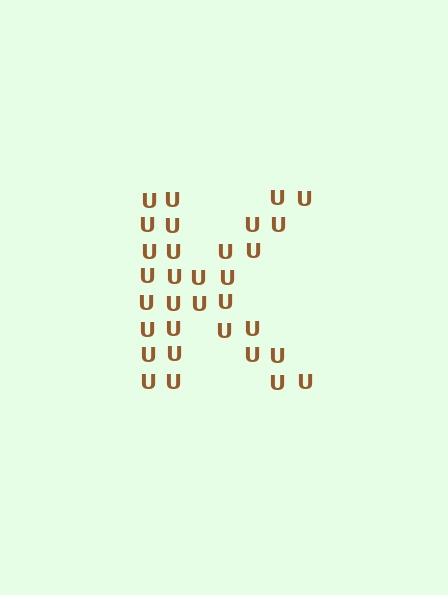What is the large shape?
The large shape is the letter K.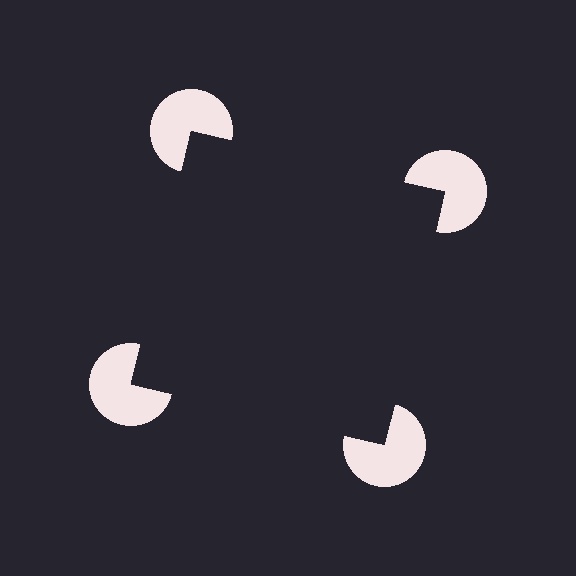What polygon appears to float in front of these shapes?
An illusory square — its edges are inferred from the aligned wedge cuts in the pac-man discs, not physically drawn.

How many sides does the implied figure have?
4 sides.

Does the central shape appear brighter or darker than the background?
It typically appears slightly darker than the background, even though no actual brightness change is drawn.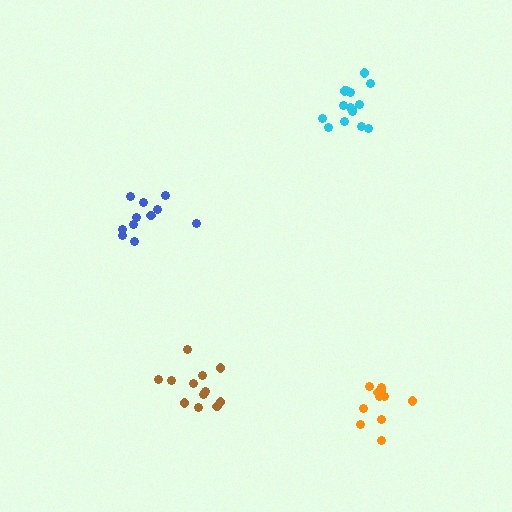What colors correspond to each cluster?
The clusters are colored: brown, orange, blue, cyan.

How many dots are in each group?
Group 1: 12 dots, Group 2: 11 dots, Group 3: 11 dots, Group 4: 15 dots (49 total).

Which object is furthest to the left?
The blue cluster is leftmost.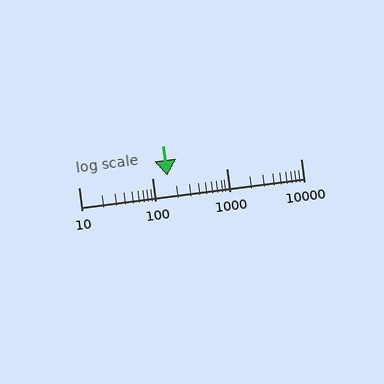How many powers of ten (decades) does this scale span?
The scale spans 3 decades, from 10 to 10000.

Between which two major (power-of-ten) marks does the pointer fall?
The pointer is between 100 and 1000.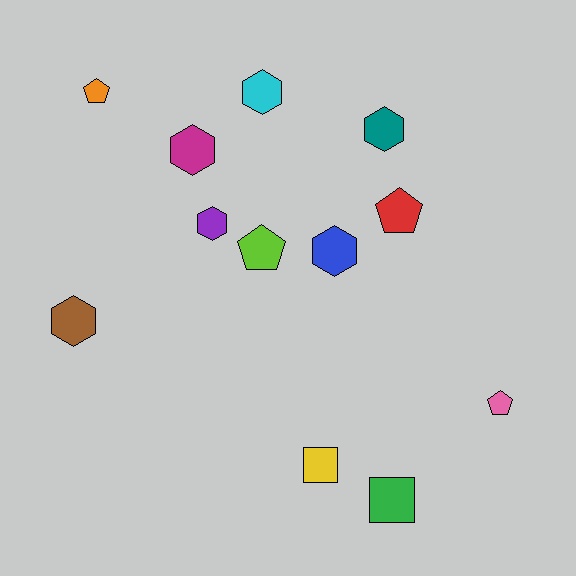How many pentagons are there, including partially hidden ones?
There are 4 pentagons.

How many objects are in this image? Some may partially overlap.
There are 12 objects.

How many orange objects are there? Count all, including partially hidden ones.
There is 1 orange object.